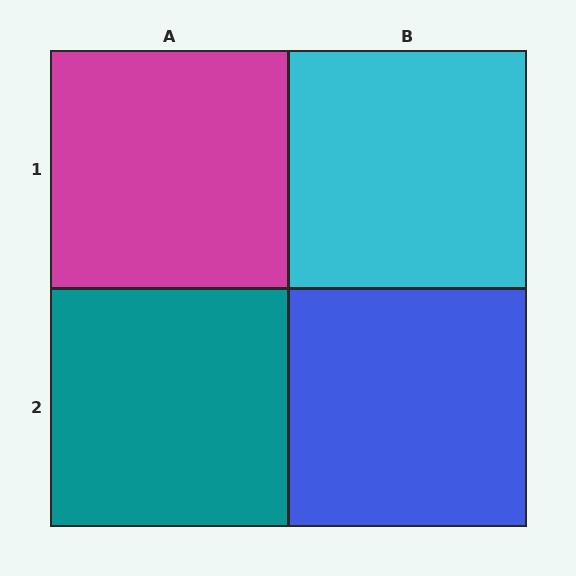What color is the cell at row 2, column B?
Blue.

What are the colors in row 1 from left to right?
Magenta, cyan.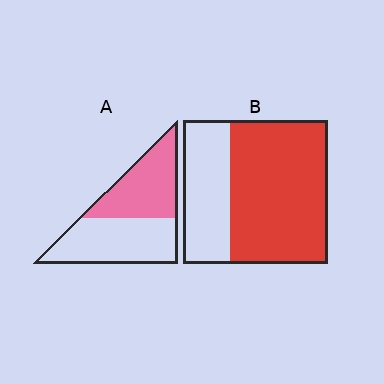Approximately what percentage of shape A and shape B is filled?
A is approximately 45% and B is approximately 70%.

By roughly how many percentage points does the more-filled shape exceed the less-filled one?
By roughly 20 percentage points (B over A).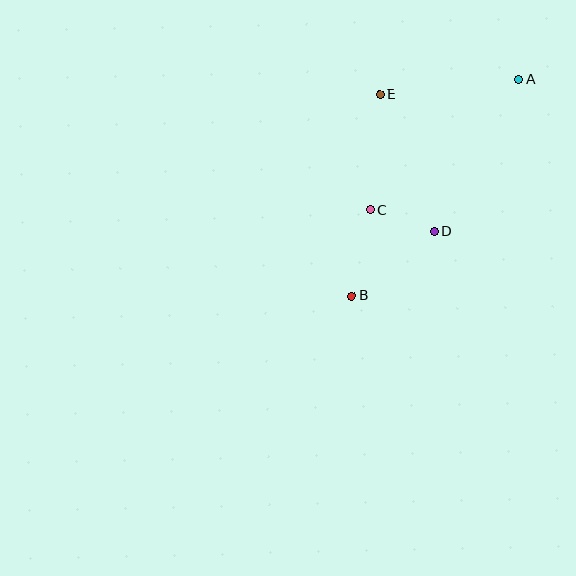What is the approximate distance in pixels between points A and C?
The distance between A and C is approximately 198 pixels.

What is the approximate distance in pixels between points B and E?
The distance between B and E is approximately 204 pixels.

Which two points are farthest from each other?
Points A and B are farthest from each other.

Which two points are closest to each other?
Points C and D are closest to each other.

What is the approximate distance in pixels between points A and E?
The distance between A and E is approximately 140 pixels.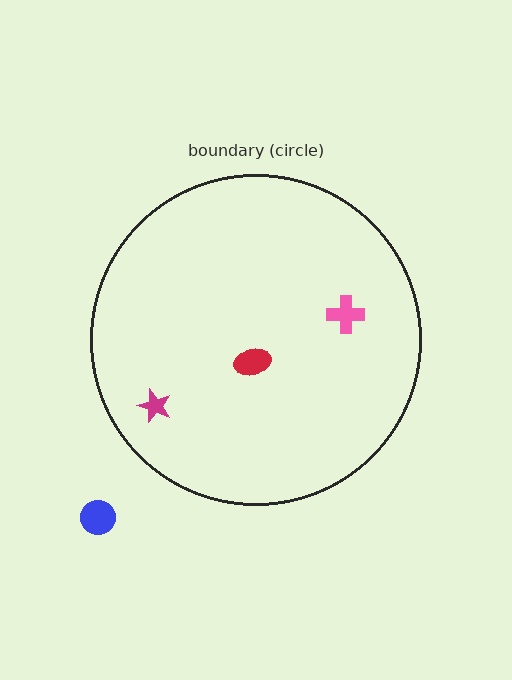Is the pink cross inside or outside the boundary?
Inside.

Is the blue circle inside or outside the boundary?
Outside.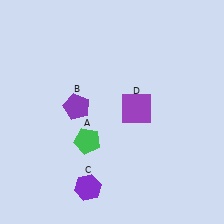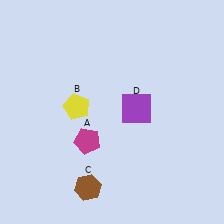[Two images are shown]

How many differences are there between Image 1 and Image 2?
There are 3 differences between the two images.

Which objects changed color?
A changed from green to magenta. B changed from purple to yellow. C changed from purple to brown.